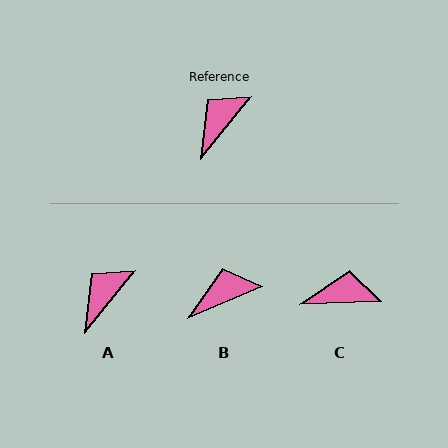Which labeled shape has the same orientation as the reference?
A.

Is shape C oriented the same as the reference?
No, it is off by about 49 degrees.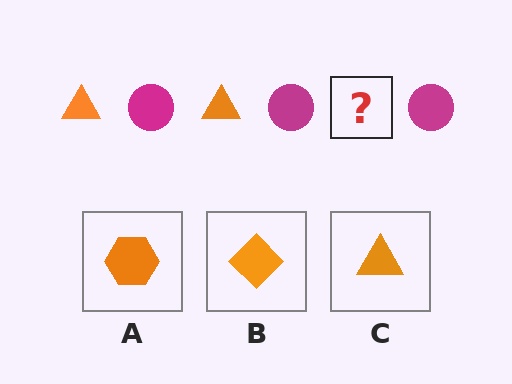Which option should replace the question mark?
Option C.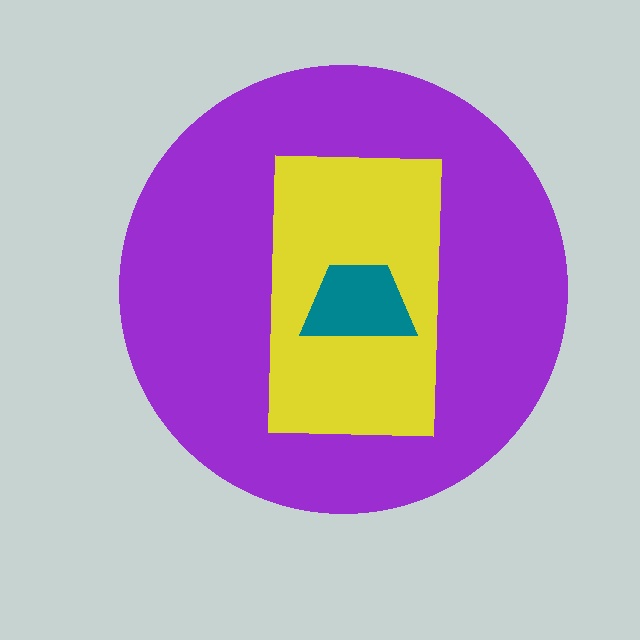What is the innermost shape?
The teal trapezoid.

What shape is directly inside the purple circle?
The yellow rectangle.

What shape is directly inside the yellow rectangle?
The teal trapezoid.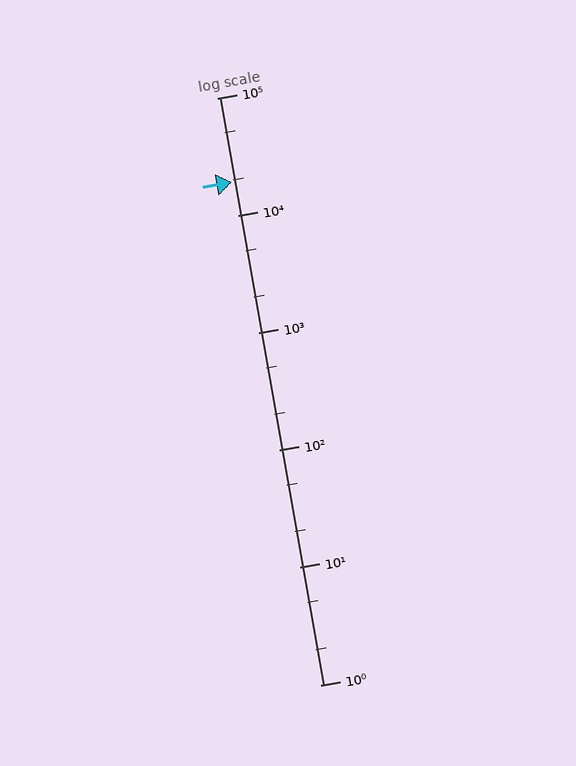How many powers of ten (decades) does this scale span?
The scale spans 5 decades, from 1 to 100000.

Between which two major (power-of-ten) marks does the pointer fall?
The pointer is between 10000 and 100000.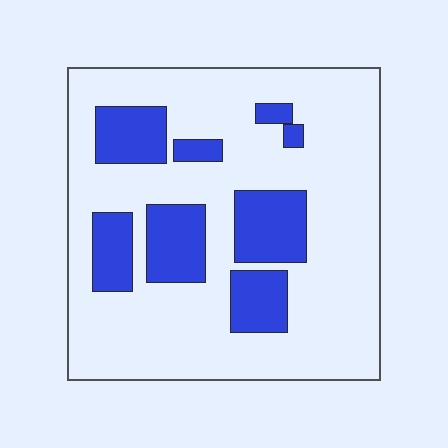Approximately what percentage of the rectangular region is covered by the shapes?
Approximately 25%.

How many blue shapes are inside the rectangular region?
8.